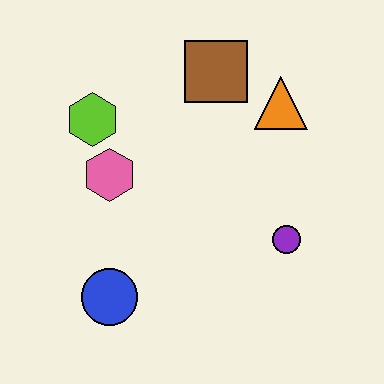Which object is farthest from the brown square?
The blue circle is farthest from the brown square.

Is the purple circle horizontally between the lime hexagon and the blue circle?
No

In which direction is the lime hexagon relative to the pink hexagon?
The lime hexagon is above the pink hexagon.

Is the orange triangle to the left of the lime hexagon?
No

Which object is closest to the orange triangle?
The brown square is closest to the orange triangle.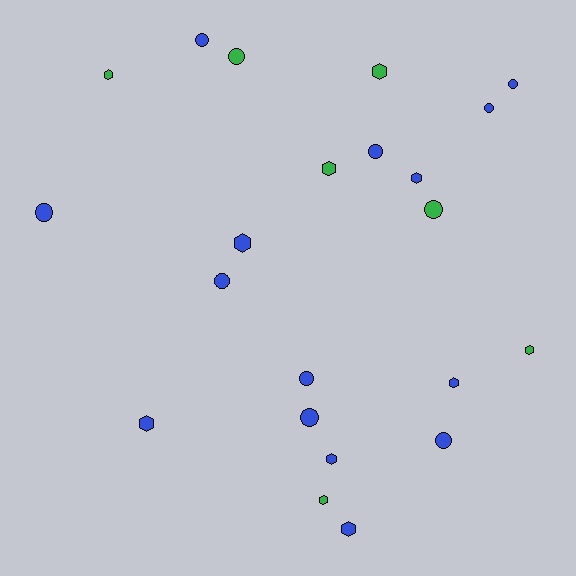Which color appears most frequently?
Blue, with 15 objects.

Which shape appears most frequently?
Circle, with 11 objects.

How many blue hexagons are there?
There are 6 blue hexagons.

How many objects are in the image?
There are 22 objects.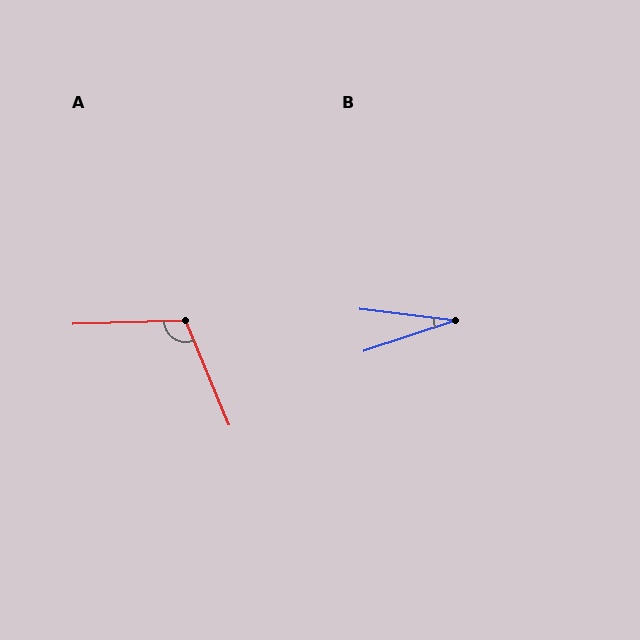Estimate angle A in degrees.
Approximately 111 degrees.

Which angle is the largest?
A, at approximately 111 degrees.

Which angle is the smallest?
B, at approximately 25 degrees.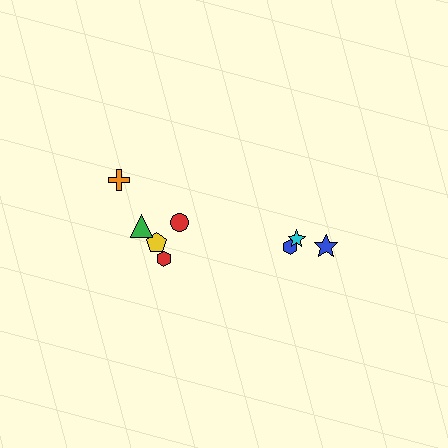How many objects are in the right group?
There are 3 objects.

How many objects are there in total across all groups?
There are 8 objects.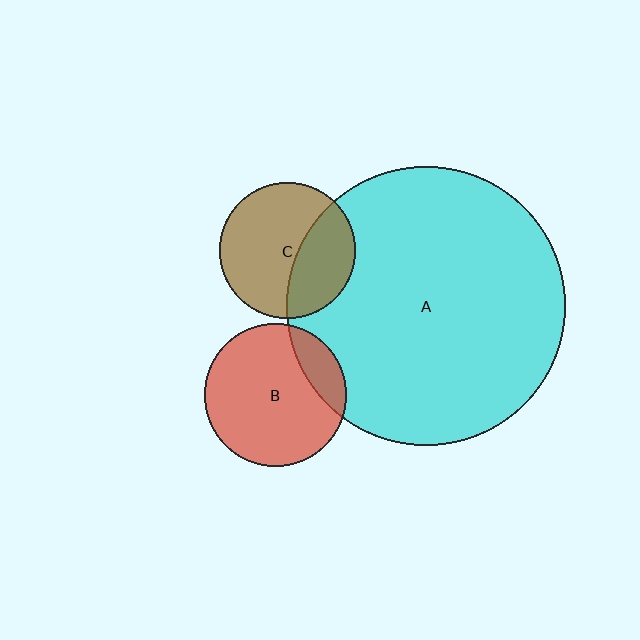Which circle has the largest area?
Circle A (cyan).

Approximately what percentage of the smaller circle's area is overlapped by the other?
Approximately 35%.